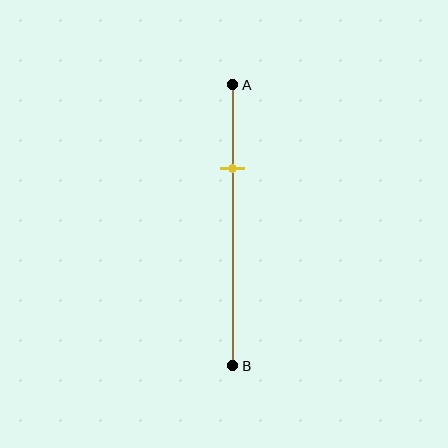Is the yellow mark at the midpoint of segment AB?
No, the mark is at about 30% from A, not at the 50% midpoint.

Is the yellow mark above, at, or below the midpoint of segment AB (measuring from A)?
The yellow mark is above the midpoint of segment AB.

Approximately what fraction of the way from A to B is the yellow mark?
The yellow mark is approximately 30% of the way from A to B.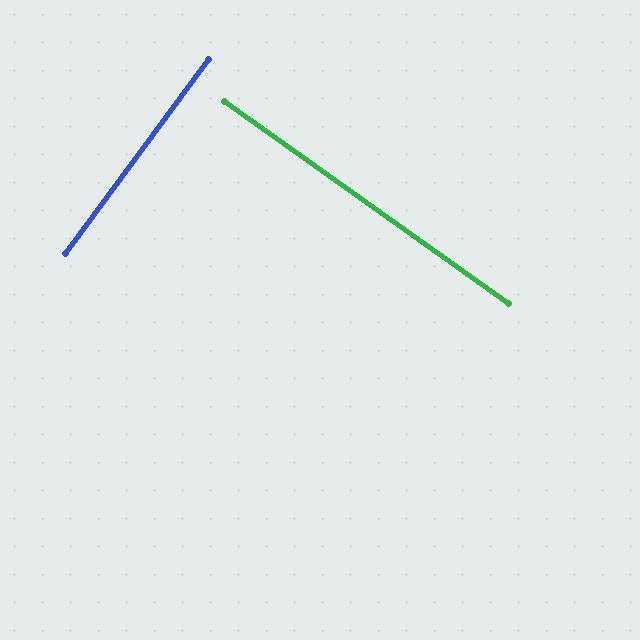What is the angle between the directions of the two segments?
Approximately 89 degrees.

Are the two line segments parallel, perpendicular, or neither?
Perpendicular — they meet at approximately 89°.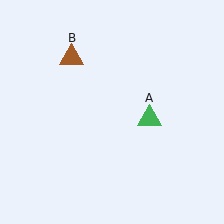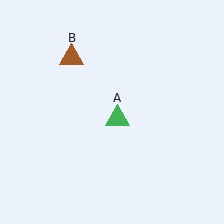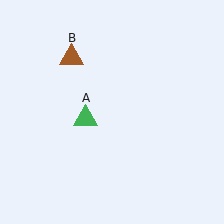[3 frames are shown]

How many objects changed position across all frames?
1 object changed position: green triangle (object A).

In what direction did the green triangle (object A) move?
The green triangle (object A) moved left.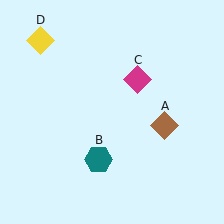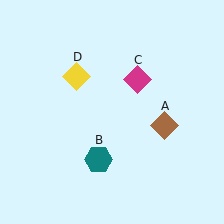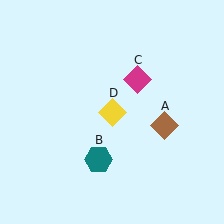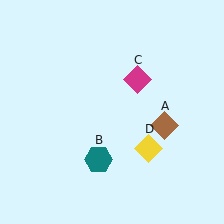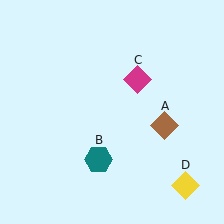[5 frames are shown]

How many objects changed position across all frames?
1 object changed position: yellow diamond (object D).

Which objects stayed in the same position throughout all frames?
Brown diamond (object A) and teal hexagon (object B) and magenta diamond (object C) remained stationary.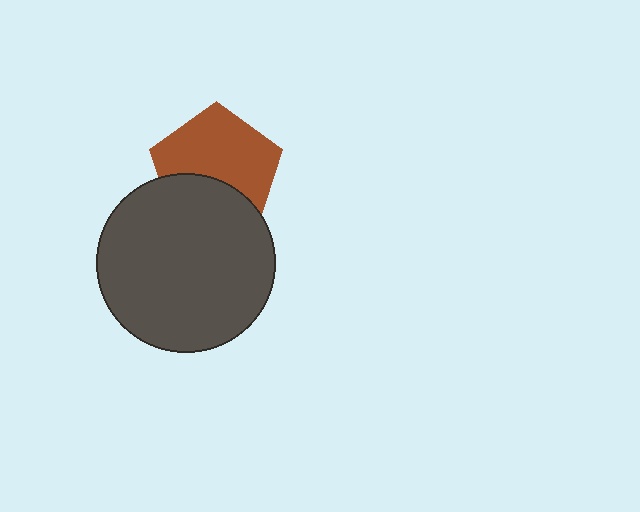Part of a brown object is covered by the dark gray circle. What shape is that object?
It is a pentagon.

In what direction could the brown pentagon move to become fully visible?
The brown pentagon could move up. That would shift it out from behind the dark gray circle entirely.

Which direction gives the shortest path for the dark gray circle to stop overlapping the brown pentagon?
Moving down gives the shortest separation.